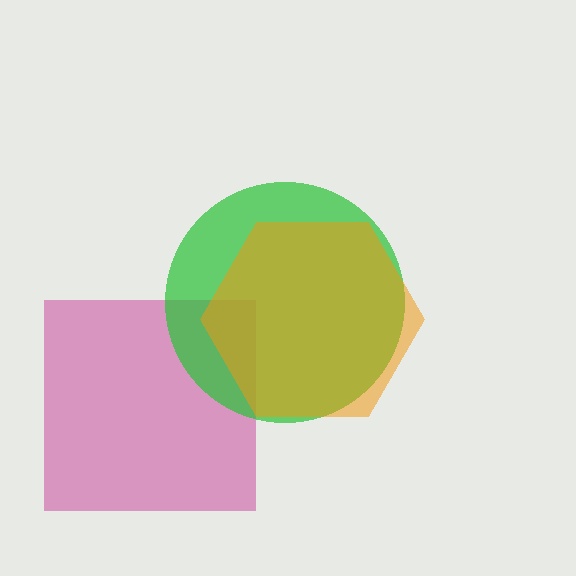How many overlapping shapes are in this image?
There are 3 overlapping shapes in the image.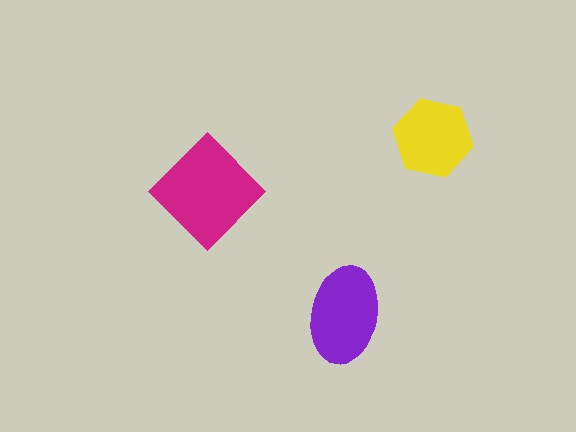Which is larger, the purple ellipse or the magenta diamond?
The magenta diamond.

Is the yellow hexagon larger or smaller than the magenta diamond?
Smaller.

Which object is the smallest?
The yellow hexagon.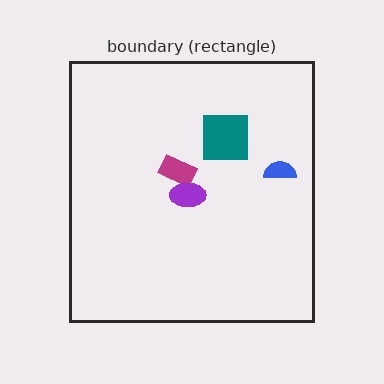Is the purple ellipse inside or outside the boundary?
Inside.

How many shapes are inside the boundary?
4 inside, 0 outside.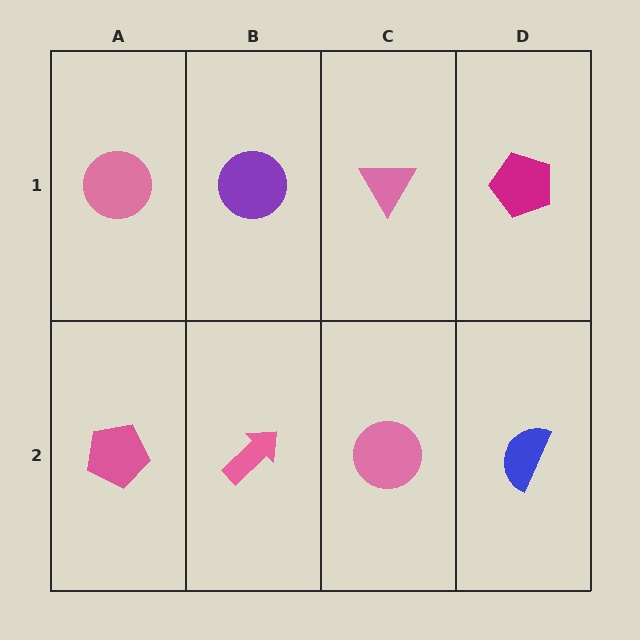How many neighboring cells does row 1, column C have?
3.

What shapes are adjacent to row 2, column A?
A pink circle (row 1, column A), a pink arrow (row 2, column B).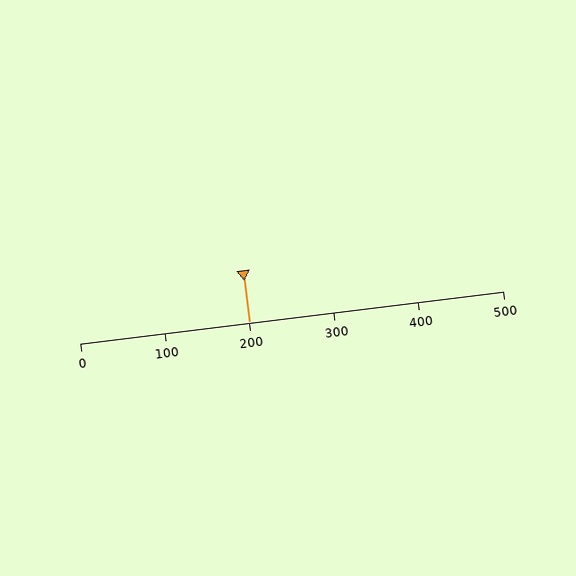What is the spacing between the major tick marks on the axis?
The major ticks are spaced 100 apart.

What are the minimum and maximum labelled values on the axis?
The axis runs from 0 to 500.